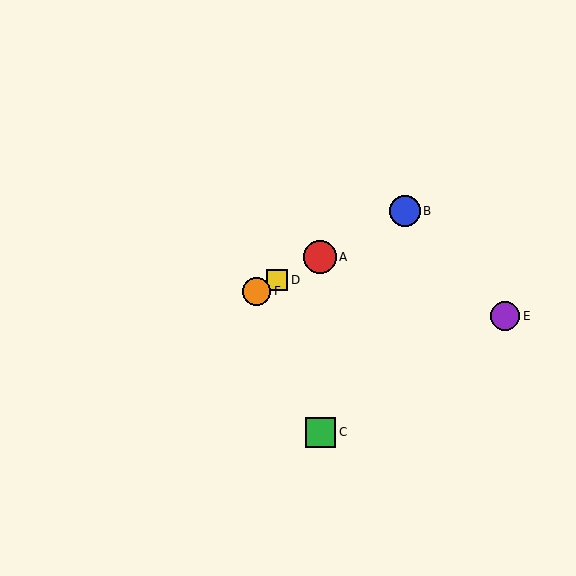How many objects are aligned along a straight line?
4 objects (A, B, D, F) are aligned along a straight line.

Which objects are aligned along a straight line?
Objects A, B, D, F are aligned along a straight line.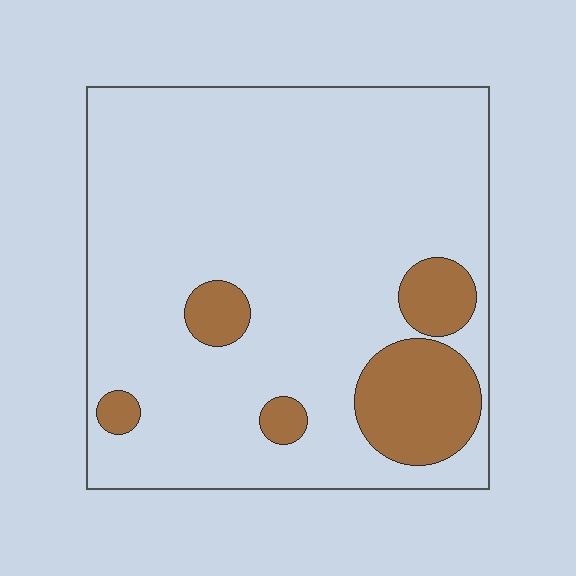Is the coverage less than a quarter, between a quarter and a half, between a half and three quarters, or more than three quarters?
Less than a quarter.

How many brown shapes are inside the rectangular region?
5.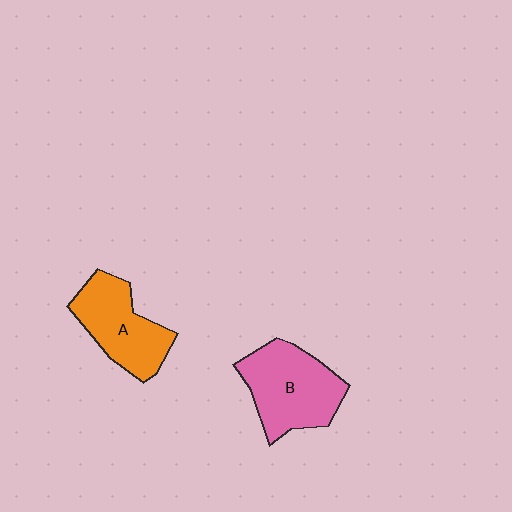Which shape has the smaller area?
Shape A (orange).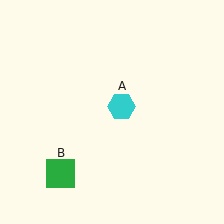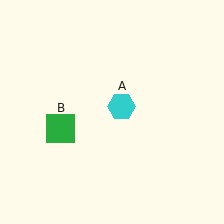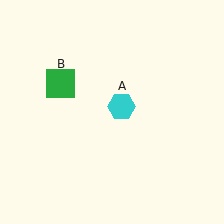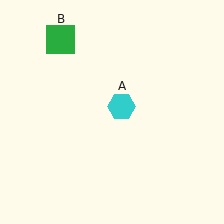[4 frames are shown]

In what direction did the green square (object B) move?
The green square (object B) moved up.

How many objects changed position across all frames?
1 object changed position: green square (object B).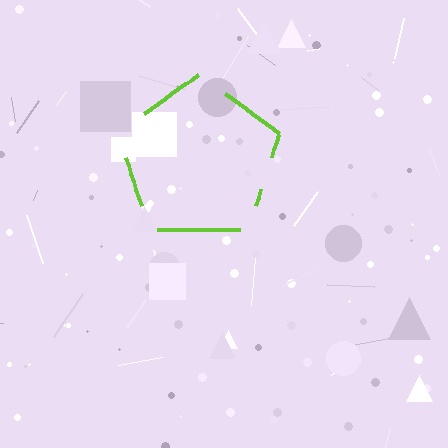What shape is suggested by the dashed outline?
The dashed outline suggests a pentagon.